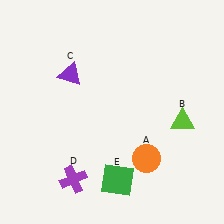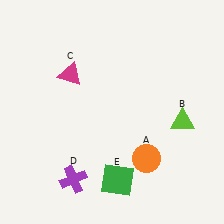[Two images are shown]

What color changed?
The triangle (C) changed from purple in Image 1 to magenta in Image 2.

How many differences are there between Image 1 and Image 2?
There is 1 difference between the two images.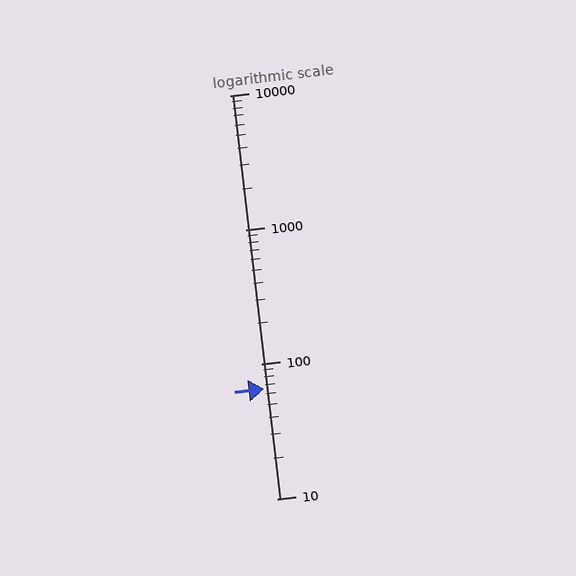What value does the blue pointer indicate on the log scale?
The pointer indicates approximately 66.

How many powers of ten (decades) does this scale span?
The scale spans 3 decades, from 10 to 10000.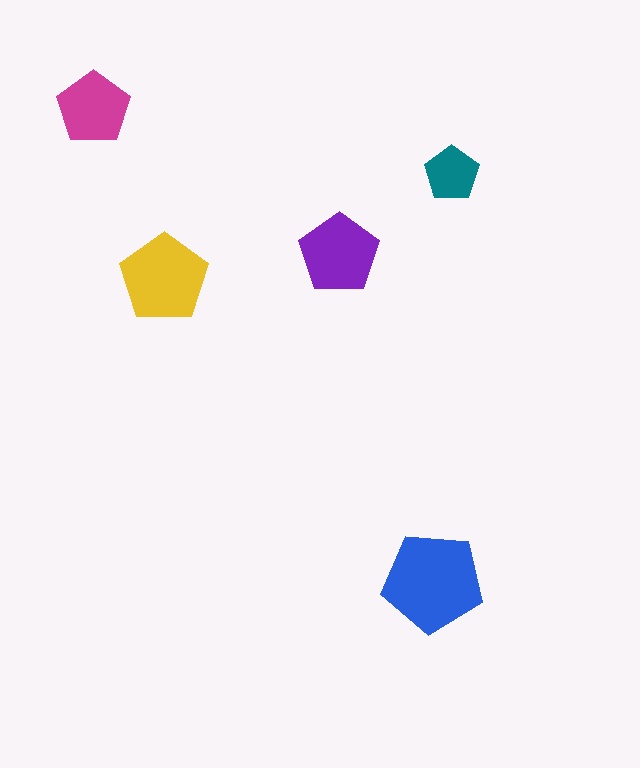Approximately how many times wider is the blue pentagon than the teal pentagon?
About 2 times wider.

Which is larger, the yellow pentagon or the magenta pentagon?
The yellow one.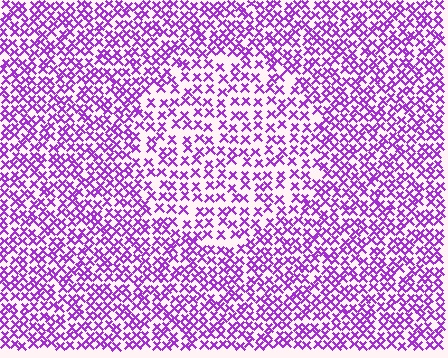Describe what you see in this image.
The image contains small purple elements arranged at two different densities. A circle-shaped region is visible where the elements are less densely packed than the surrounding area.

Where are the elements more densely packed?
The elements are more densely packed outside the circle boundary.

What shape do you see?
I see a circle.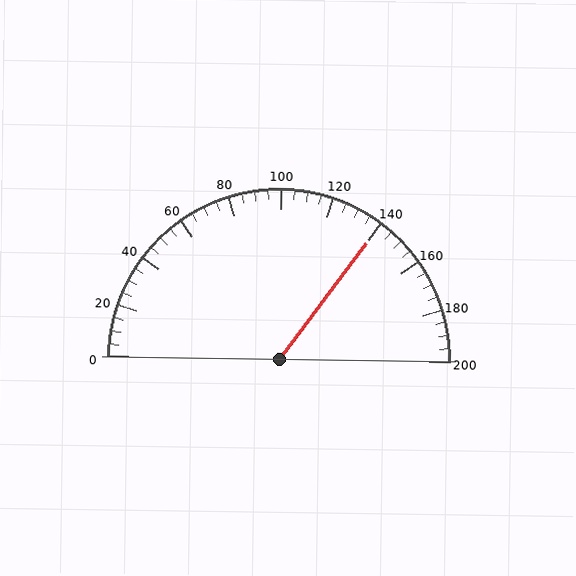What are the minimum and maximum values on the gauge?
The gauge ranges from 0 to 200.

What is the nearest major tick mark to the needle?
The nearest major tick mark is 140.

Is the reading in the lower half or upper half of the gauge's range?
The reading is in the upper half of the range (0 to 200).